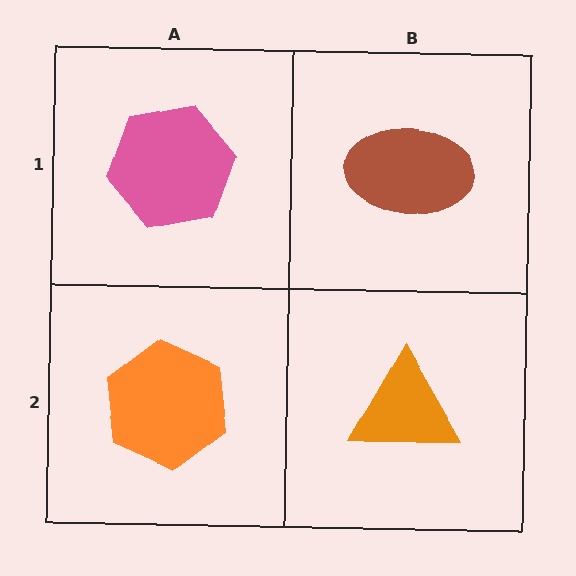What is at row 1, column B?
A brown ellipse.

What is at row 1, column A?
A pink hexagon.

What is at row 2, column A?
An orange hexagon.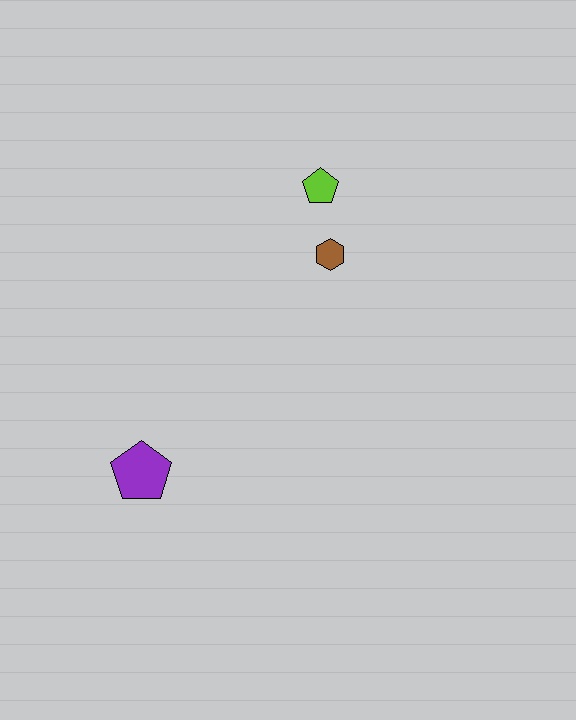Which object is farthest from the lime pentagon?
The purple pentagon is farthest from the lime pentagon.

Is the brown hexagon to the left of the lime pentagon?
No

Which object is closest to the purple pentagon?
The brown hexagon is closest to the purple pentagon.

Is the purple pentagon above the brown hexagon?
No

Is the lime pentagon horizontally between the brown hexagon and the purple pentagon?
Yes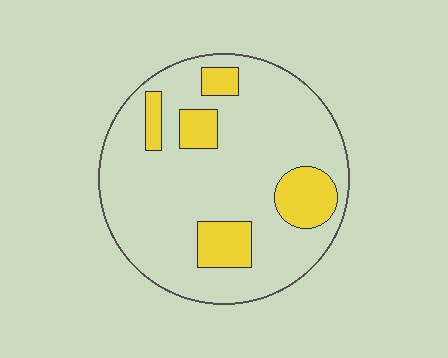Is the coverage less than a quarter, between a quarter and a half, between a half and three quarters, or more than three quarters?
Less than a quarter.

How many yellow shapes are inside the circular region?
5.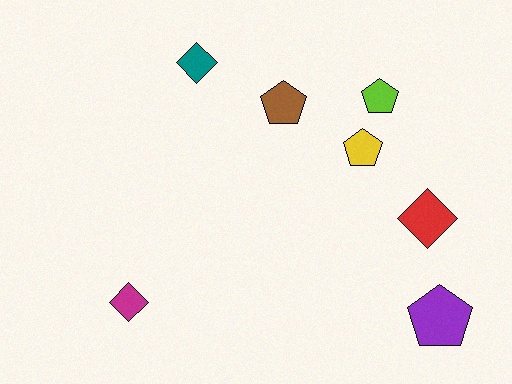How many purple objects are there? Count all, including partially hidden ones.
There is 1 purple object.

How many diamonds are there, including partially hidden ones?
There are 3 diamonds.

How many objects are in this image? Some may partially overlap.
There are 7 objects.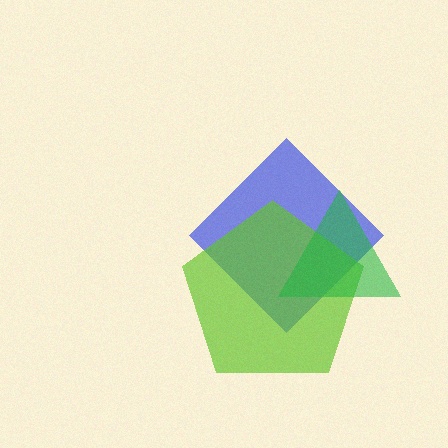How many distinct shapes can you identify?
There are 3 distinct shapes: a blue diamond, a lime pentagon, a green triangle.